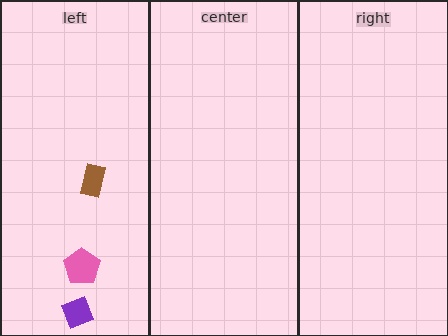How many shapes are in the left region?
3.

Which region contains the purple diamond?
The left region.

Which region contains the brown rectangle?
The left region.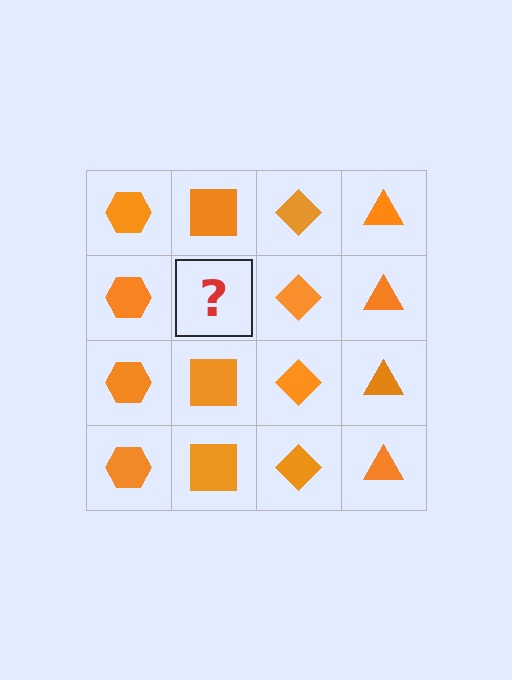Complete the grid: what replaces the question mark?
The question mark should be replaced with an orange square.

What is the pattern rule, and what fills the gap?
The rule is that each column has a consistent shape. The gap should be filled with an orange square.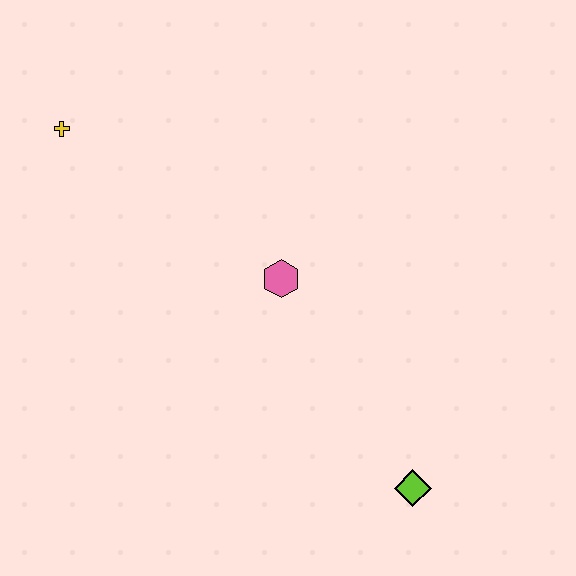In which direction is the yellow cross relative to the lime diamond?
The yellow cross is above the lime diamond.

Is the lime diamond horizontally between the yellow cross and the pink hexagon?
No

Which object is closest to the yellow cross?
The pink hexagon is closest to the yellow cross.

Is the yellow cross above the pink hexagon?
Yes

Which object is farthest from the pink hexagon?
The yellow cross is farthest from the pink hexagon.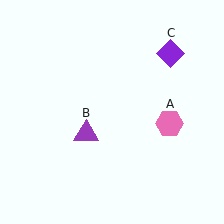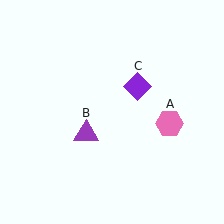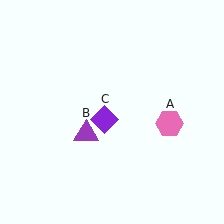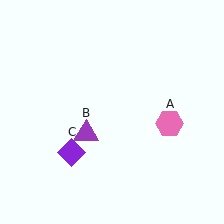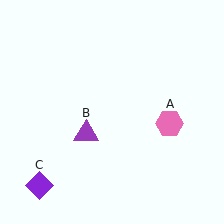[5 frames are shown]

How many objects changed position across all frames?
1 object changed position: purple diamond (object C).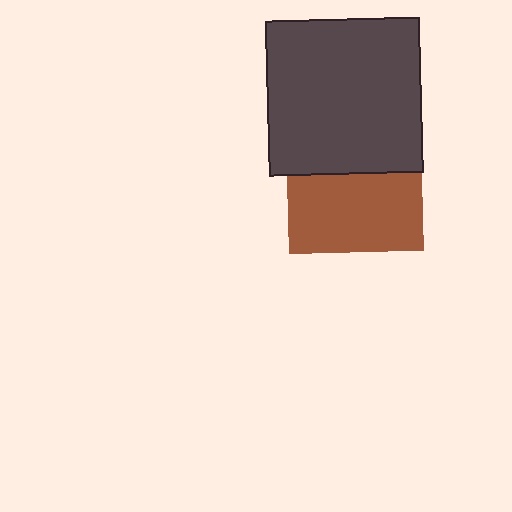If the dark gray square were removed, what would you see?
You would see the complete brown square.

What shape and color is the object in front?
The object in front is a dark gray square.